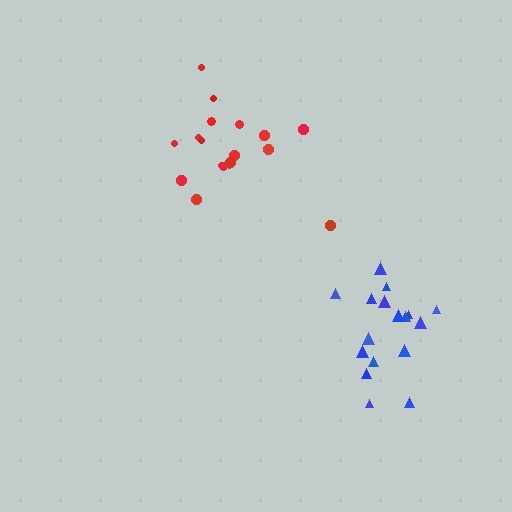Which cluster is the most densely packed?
Blue.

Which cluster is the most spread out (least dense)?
Red.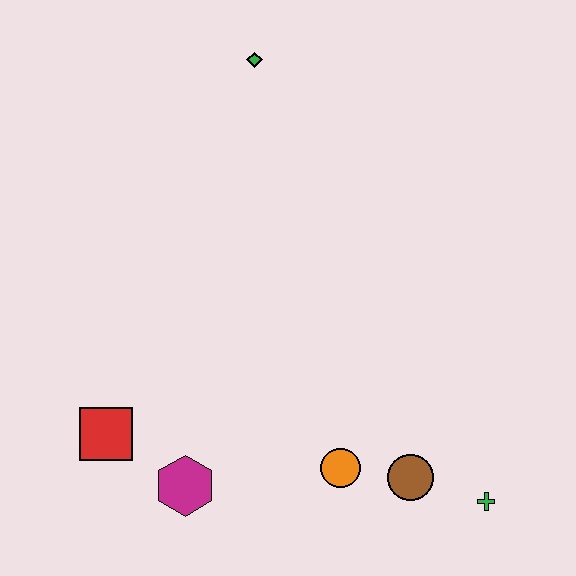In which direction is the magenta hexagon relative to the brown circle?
The magenta hexagon is to the left of the brown circle.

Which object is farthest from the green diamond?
The green cross is farthest from the green diamond.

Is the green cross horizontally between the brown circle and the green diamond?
No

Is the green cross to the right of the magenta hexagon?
Yes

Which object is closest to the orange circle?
The brown circle is closest to the orange circle.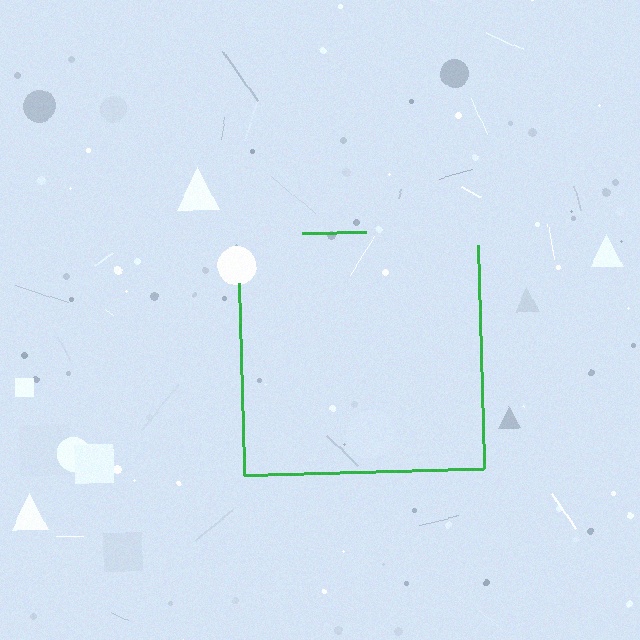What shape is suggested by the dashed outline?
The dashed outline suggests a square.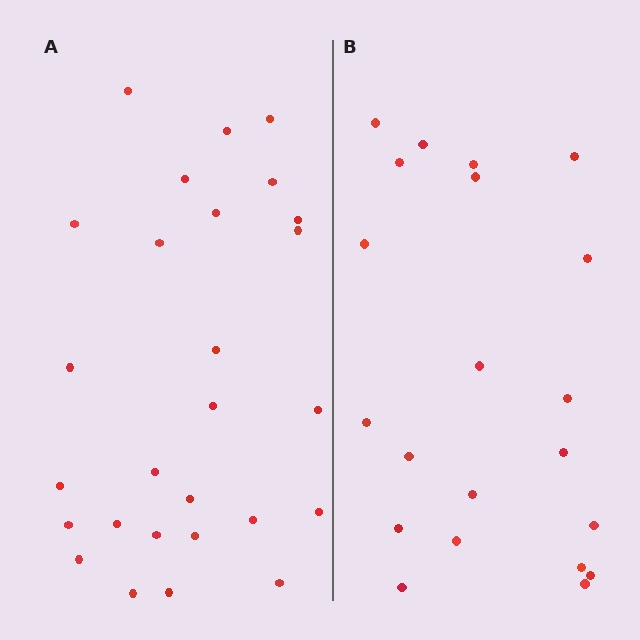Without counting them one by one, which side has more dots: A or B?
Region A (the left region) has more dots.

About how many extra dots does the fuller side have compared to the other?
Region A has about 6 more dots than region B.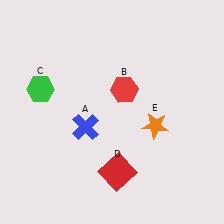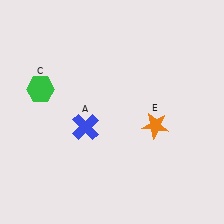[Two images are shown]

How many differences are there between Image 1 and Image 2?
There are 2 differences between the two images.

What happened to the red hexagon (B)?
The red hexagon (B) was removed in Image 2. It was in the top-right area of Image 1.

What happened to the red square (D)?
The red square (D) was removed in Image 2. It was in the bottom-right area of Image 1.